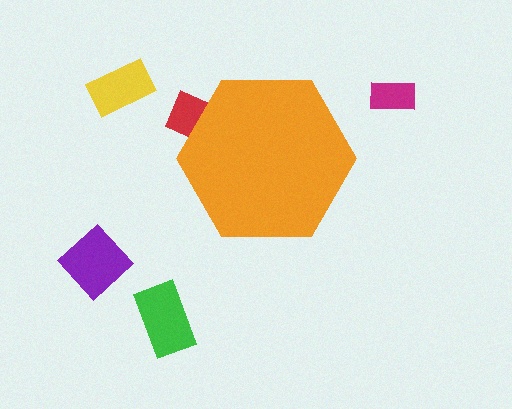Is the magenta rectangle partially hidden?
No, the magenta rectangle is fully visible.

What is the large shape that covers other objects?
An orange hexagon.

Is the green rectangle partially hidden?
No, the green rectangle is fully visible.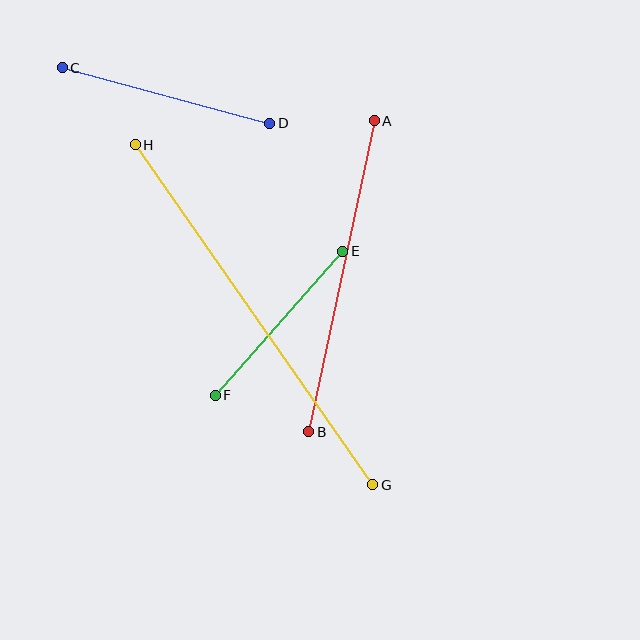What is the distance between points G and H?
The distance is approximately 415 pixels.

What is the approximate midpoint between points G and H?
The midpoint is at approximately (254, 315) pixels.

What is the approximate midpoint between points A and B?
The midpoint is at approximately (341, 276) pixels.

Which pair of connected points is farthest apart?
Points G and H are farthest apart.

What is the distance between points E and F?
The distance is approximately 193 pixels.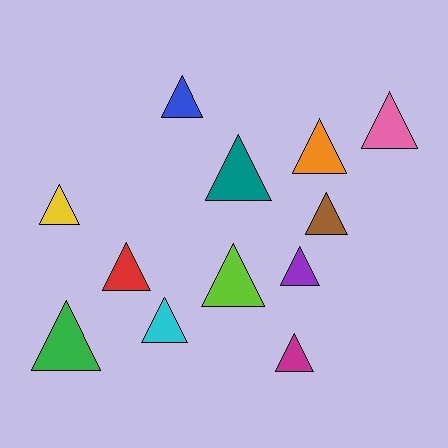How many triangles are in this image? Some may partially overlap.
There are 12 triangles.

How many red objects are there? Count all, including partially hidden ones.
There is 1 red object.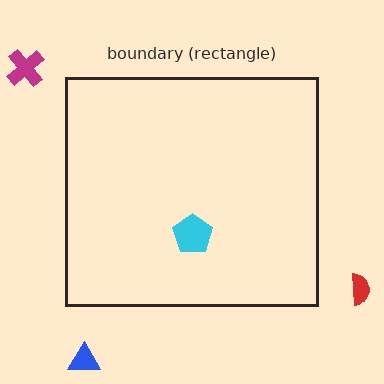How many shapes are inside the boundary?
1 inside, 3 outside.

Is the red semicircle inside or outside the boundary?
Outside.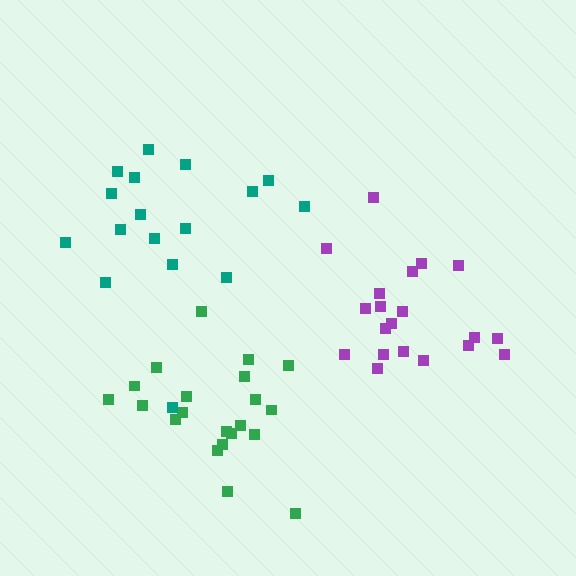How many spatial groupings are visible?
There are 3 spatial groupings.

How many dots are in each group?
Group 1: 21 dots, Group 2: 20 dots, Group 3: 17 dots (58 total).